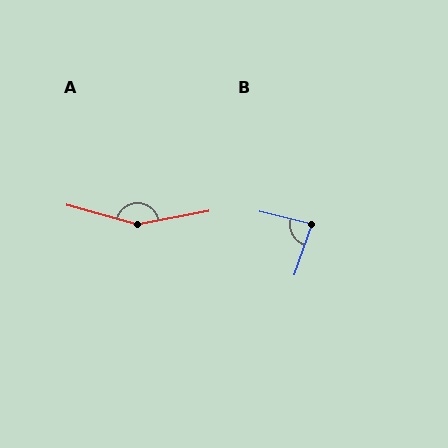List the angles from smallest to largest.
B (85°), A (154°).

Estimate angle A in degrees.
Approximately 154 degrees.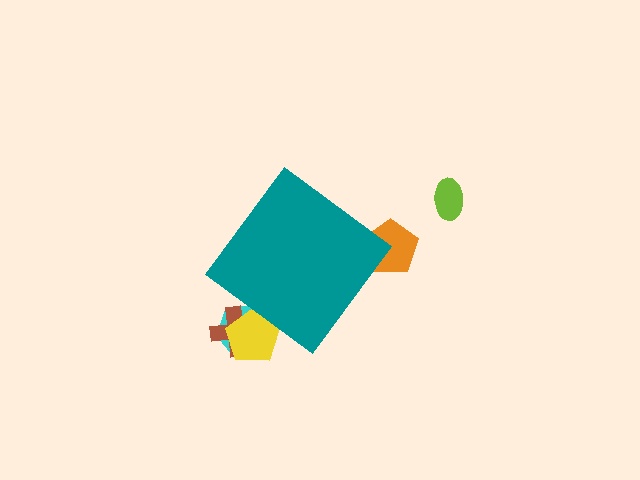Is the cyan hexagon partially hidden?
Yes, the cyan hexagon is partially hidden behind the teal diamond.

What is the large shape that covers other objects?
A teal diamond.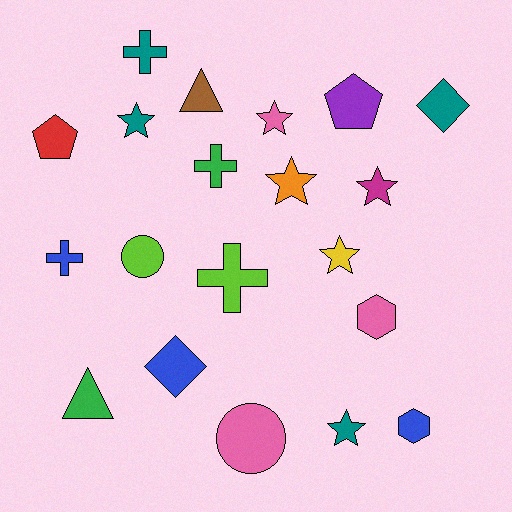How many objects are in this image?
There are 20 objects.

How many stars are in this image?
There are 6 stars.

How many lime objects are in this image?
There are 2 lime objects.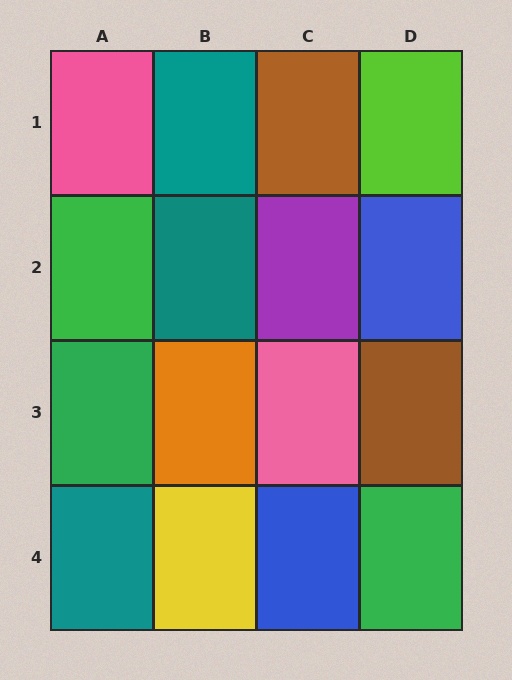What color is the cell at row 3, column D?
Brown.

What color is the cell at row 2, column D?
Blue.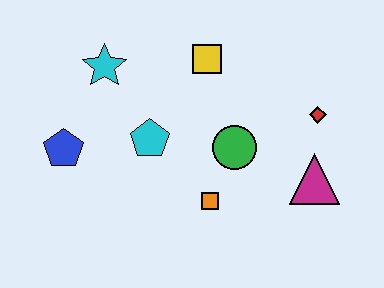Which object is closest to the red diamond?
The magenta triangle is closest to the red diamond.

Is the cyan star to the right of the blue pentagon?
Yes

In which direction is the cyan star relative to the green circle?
The cyan star is to the left of the green circle.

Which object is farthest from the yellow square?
The blue pentagon is farthest from the yellow square.